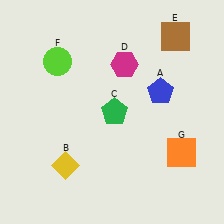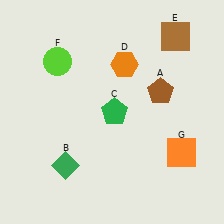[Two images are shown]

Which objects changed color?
A changed from blue to brown. B changed from yellow to green. D changed from magenta to orange.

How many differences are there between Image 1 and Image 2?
There are 3 differences between the two images.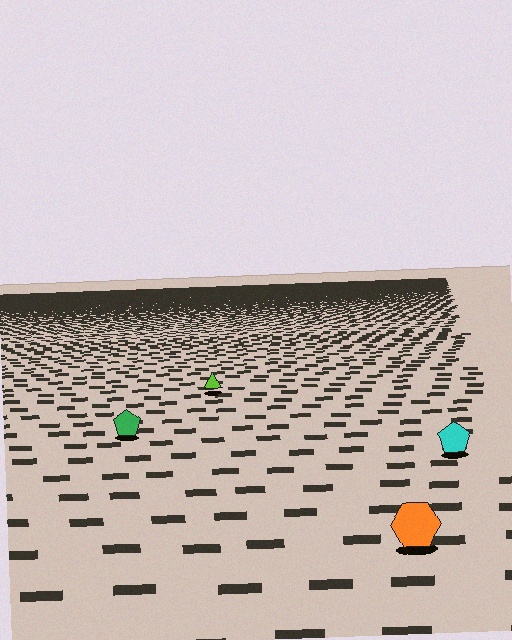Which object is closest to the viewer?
The orange hexagon is closest. The texture marks near it are larger and more spread out.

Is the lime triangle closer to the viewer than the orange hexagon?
No. The orange hexagon is closer — you can tell from the texture gradient: the ground texture is coarser near it.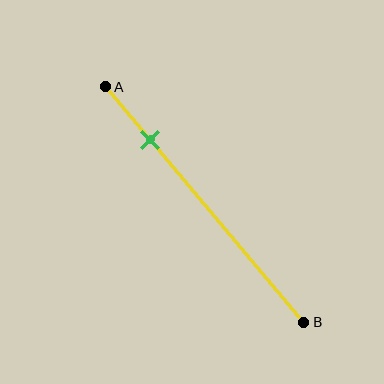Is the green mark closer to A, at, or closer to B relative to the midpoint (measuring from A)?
The green mark is closer to point A than the midpoint of segment AB.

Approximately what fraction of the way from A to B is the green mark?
The green mark is approximately 25% of the way from A to B.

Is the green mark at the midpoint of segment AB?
No, the mark is at about 25% from A, not at the 50% midpoint.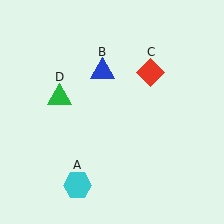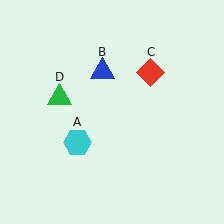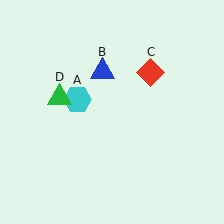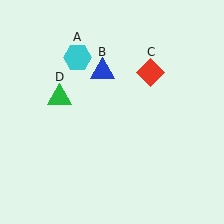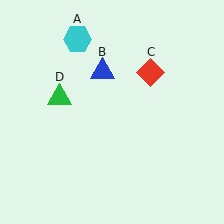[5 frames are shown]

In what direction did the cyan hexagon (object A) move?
The cyan hexagon (object A) moved up.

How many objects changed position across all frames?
1 object changed position: cyan hexagon (object A).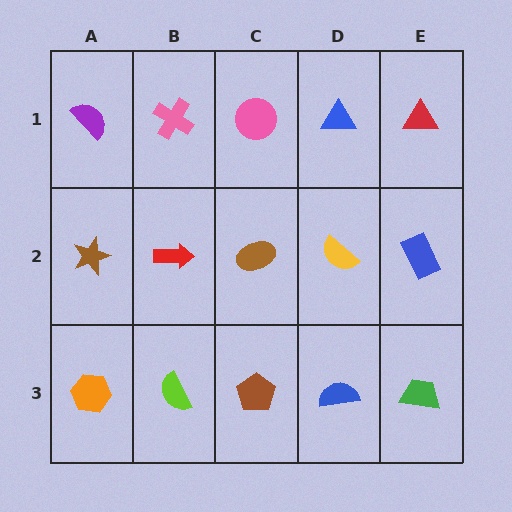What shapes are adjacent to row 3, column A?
A brown star (row 2, column A), a lime semicircle (row 3, column B).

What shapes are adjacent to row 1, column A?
A brown star (row 2, column A), a pink cross (row 1, column B).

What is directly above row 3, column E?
A blue rectangle.